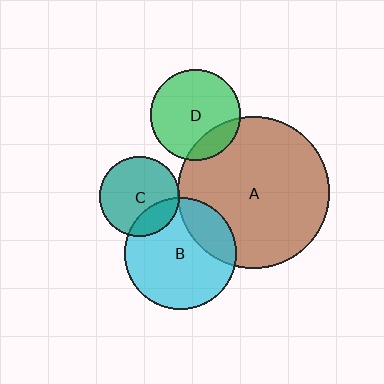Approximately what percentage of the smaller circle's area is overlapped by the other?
Approximately 5%.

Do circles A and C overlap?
Yes.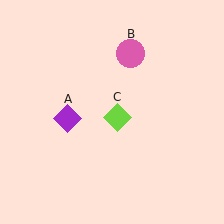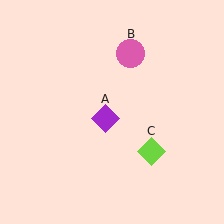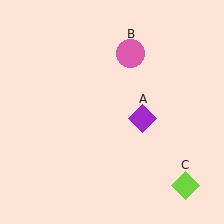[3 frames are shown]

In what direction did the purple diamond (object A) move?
The purple diamond (object A) moved right.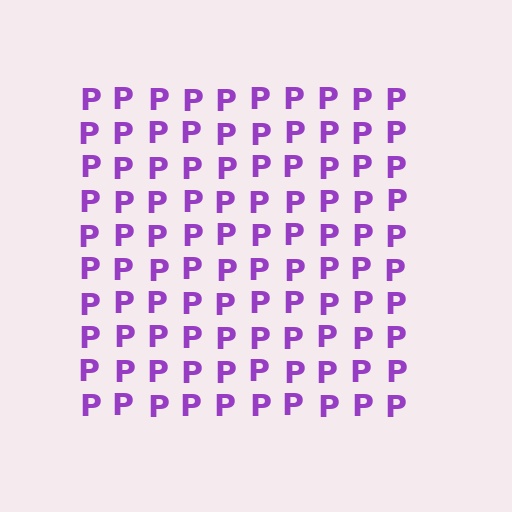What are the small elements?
The small elements are letter P's.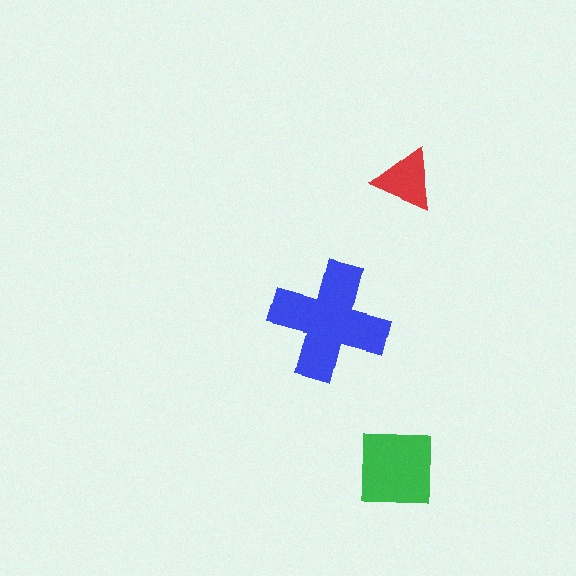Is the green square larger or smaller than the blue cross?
Smaller.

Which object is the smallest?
The red triangle.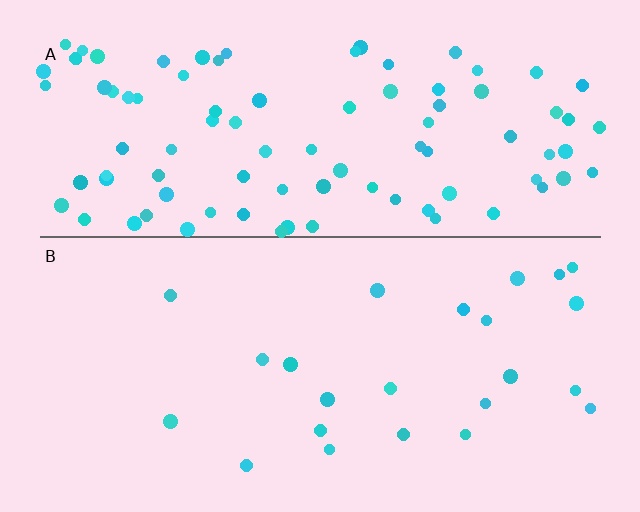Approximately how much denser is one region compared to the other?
Approximately 4.0× — region A over region B.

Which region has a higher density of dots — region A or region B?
A (the top).